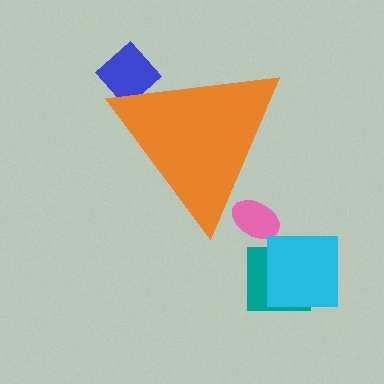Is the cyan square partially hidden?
No, the cyan square is fully visible.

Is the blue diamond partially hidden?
Yes, the blue diamond is partially hidden behind the orange triangle.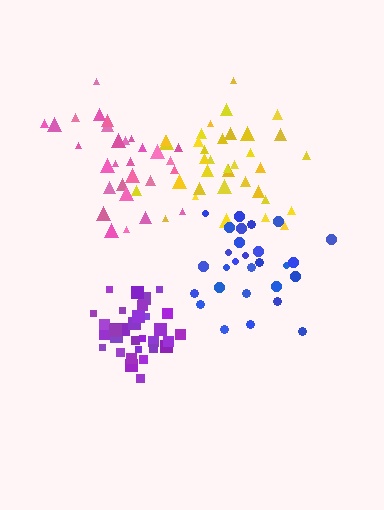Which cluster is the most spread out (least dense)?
Pink.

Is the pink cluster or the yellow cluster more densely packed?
Yellow.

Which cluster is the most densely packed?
Purple.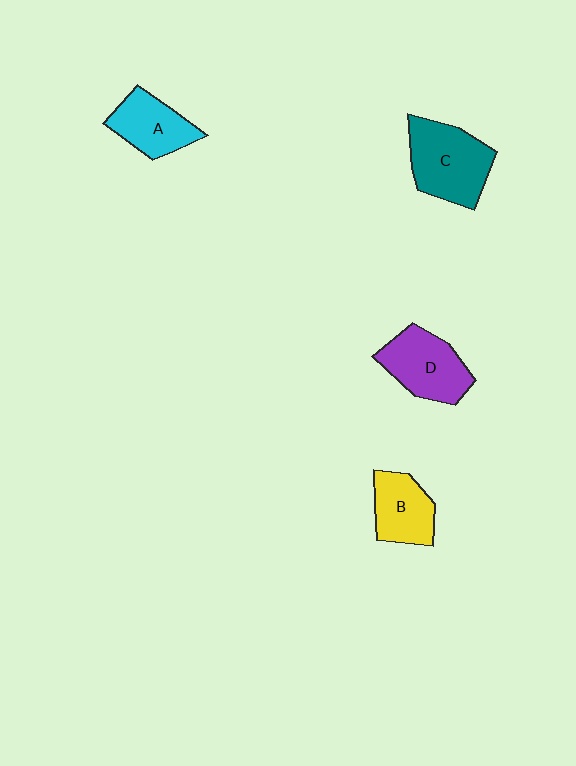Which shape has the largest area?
Shape C (teal).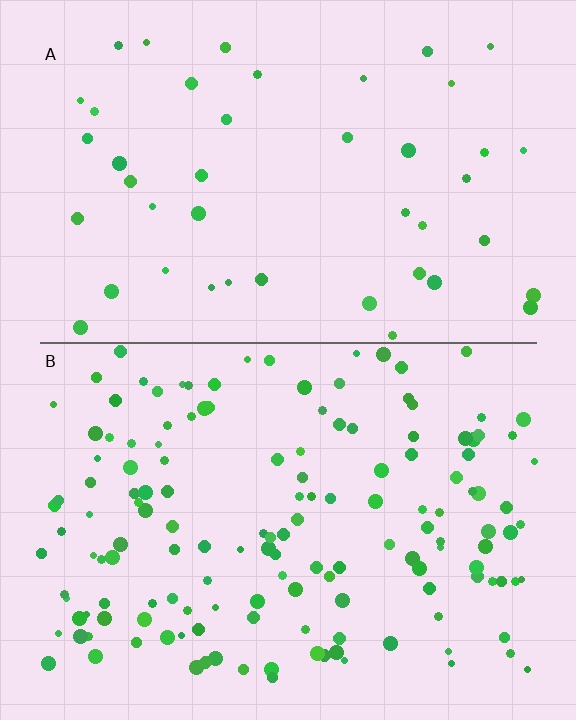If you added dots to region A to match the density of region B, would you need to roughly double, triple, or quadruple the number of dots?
Approximately triple.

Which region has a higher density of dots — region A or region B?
B (the bottom).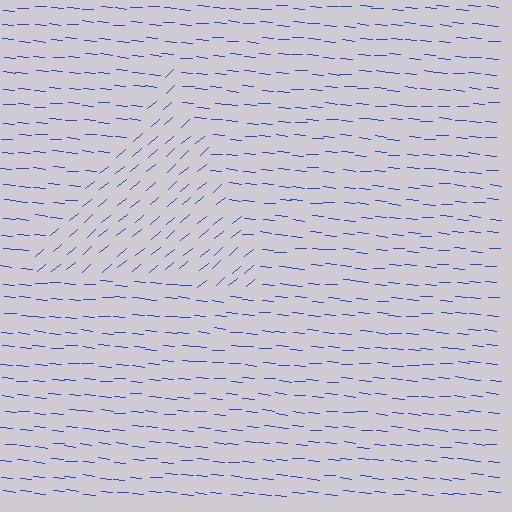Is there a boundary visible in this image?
Yes, there is a texture boundary formed by a change in line orientation.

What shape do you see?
I see a triangle.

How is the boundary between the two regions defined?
The boundary is defined purely by a change in line orientation (approximately 45 degrees difference). All lines are the same color and thickness.